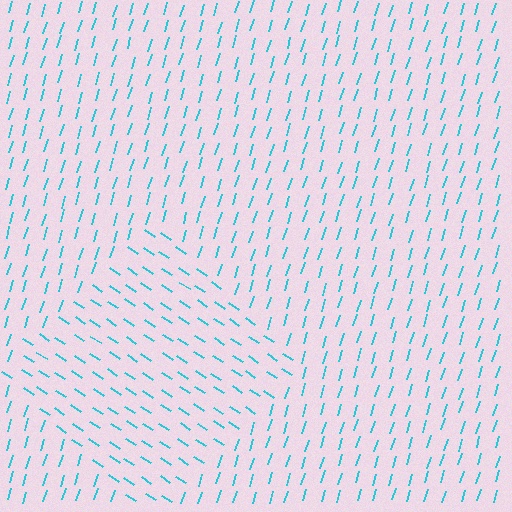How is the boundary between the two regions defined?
The boundary is defined purely by a change in line orientation (approximately 74 degrees difference). All lines are the same color and thickness.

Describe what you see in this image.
The image is filled with small cyan line segments. A diamond region in the image has lines oriented differently from the surrounding lines, creating a visible texture boundary.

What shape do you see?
I see a diamond.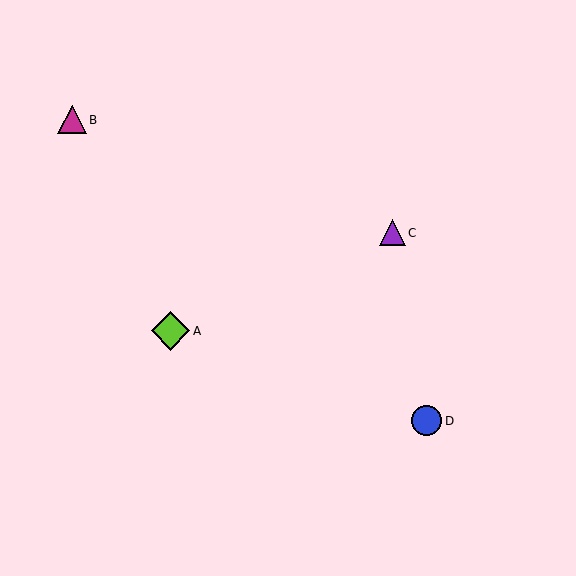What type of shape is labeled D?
Shape D is a blue circle.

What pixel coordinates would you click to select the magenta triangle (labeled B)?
Click at (72, 120) to select the magenta triangle B.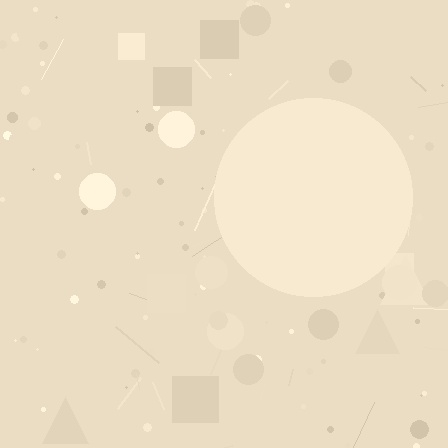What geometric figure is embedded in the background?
A circle is embedded in the background.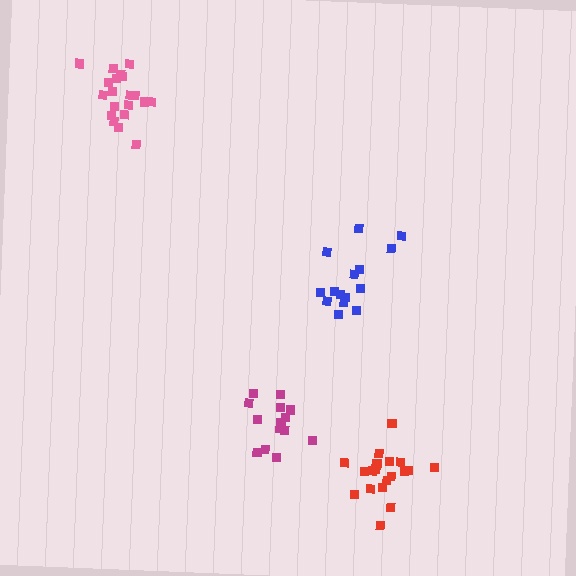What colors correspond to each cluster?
The clusters are colored: magenta, red, pink, blue.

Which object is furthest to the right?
The red cluster is rightmost.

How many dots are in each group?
Group 1: 14 dots, Group 2: 20 dots, Group 3: 20 dots, Group 4: 16 dots (70 total).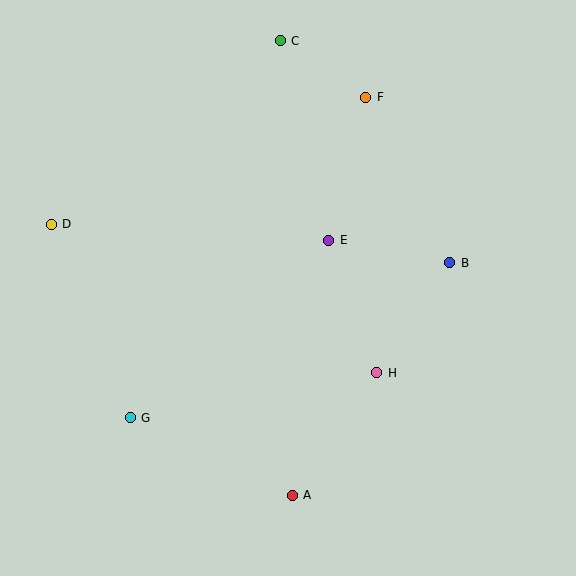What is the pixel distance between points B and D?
The distance between B and D is 401 pixels.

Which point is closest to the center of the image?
Point E at (329, 240) is closest to the center.